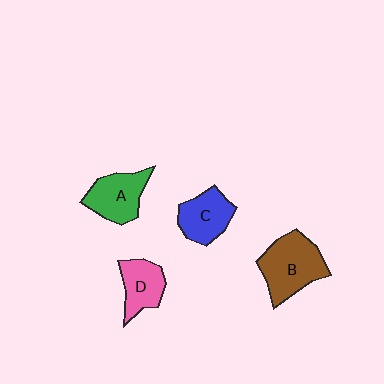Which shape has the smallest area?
Shape D (pink).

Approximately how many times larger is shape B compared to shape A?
Approximately 1.3 times.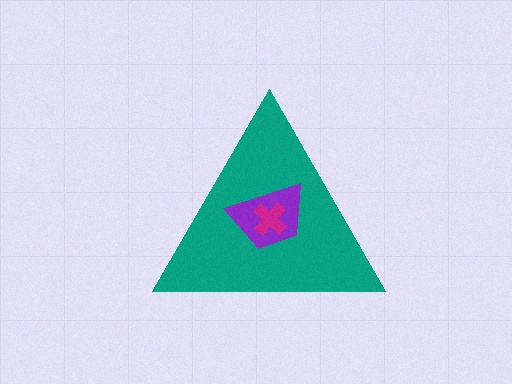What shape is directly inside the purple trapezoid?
The magenta cross.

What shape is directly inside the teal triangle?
The purple trapezoid.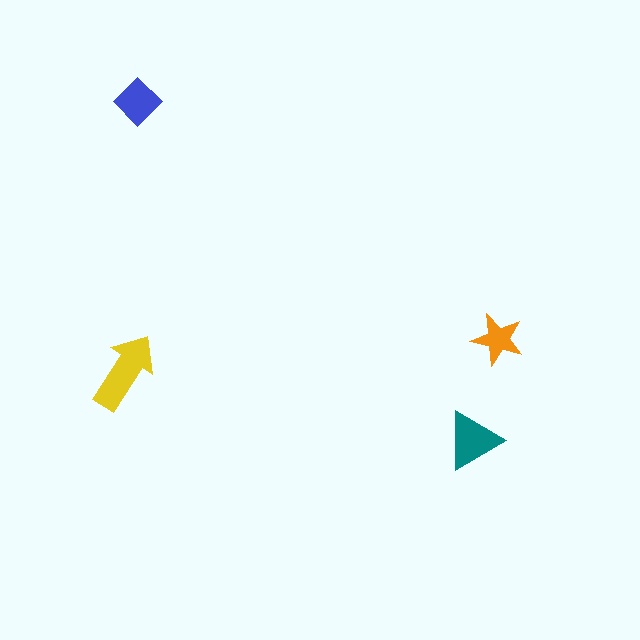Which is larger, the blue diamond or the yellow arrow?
The yellow arrow.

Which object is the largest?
The yellow arrow.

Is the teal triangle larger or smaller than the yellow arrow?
Smaller.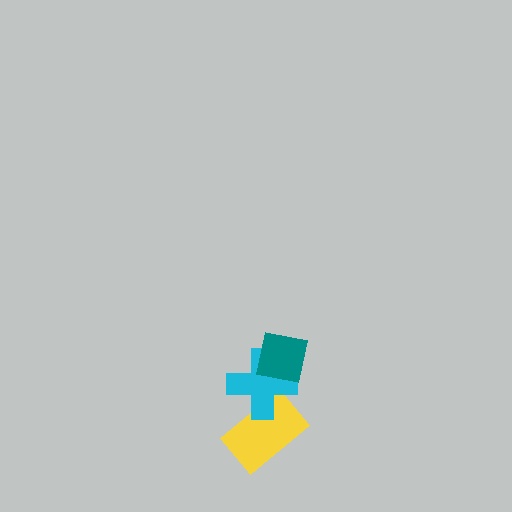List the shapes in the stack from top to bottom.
From top to bottom: the teal square, the cyan cross, the yellow rectangle.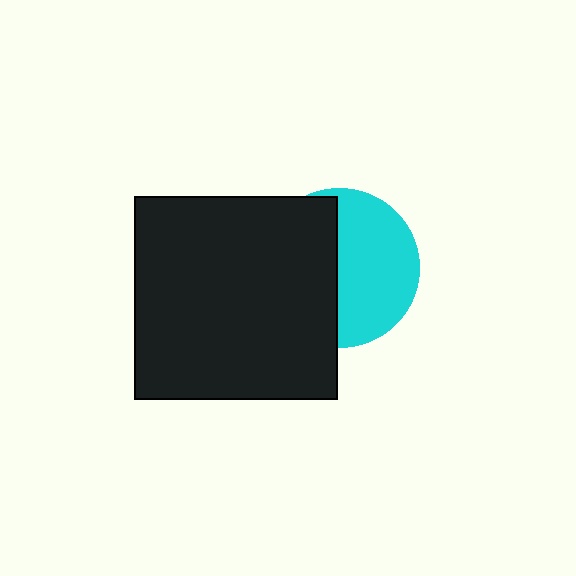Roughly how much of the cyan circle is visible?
About half of it is visible (roughly 52%).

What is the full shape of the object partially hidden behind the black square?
The partially hidden object is a cyan circle.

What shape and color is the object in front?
The object in front is a black square.